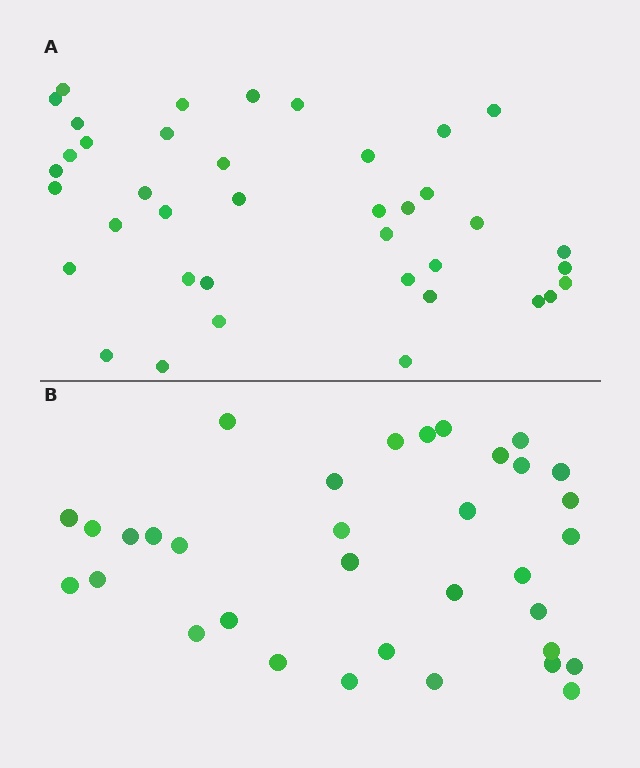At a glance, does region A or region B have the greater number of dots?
Region A (the top region) has more dots.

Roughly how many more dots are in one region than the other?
Region A has about 5 more dots than region B.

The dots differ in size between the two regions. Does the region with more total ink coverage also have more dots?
No. Region B has more total ink coverage because its dots are larger, but region A actually contains more individual dots. Total area can be misleading — the number of items is what matters here.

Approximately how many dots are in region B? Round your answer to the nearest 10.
About 30 dots. (The exact count is 34, which rounds to 30.)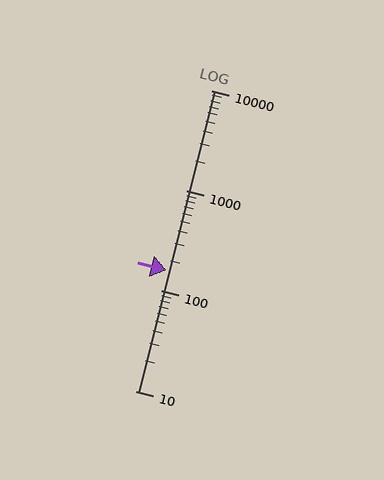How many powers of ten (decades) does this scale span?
The scale spans 3 decades, from 10 to 10000.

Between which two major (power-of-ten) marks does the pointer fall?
The pointer is between 100 and 1000.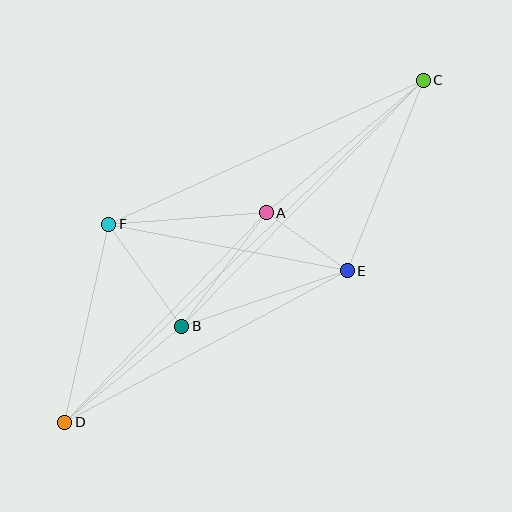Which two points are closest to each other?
Points A and E are closest to each other.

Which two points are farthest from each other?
Points C and D are farthest from each other.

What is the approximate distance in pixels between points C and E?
The distance between C and E is approximately 205 pixels.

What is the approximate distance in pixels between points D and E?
The distance between D and E is approximately 321 pixels.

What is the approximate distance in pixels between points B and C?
The distance between B and C is approximately 345 pixels.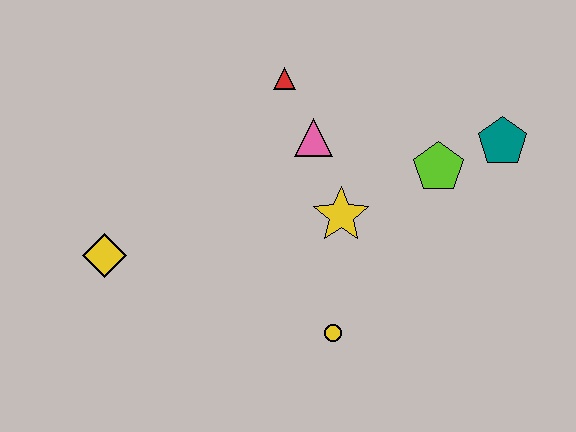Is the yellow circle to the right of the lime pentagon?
No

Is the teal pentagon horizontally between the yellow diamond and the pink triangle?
No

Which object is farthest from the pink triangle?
The yellow diamond is farthest from the pink triangle.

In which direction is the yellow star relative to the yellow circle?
The yellow star is above the yellow circle.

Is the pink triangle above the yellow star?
Yes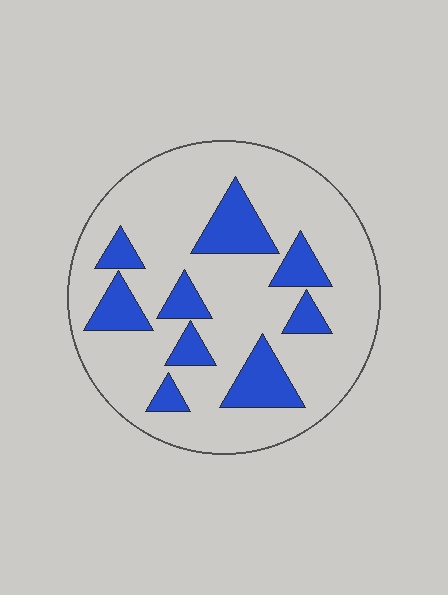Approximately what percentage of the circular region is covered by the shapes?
Approximately 20%.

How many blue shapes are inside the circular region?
9.